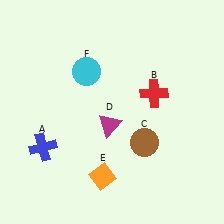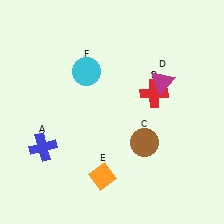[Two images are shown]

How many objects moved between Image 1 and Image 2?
1 object moved between the two images.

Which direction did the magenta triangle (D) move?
The magenta triangle (D) moved right.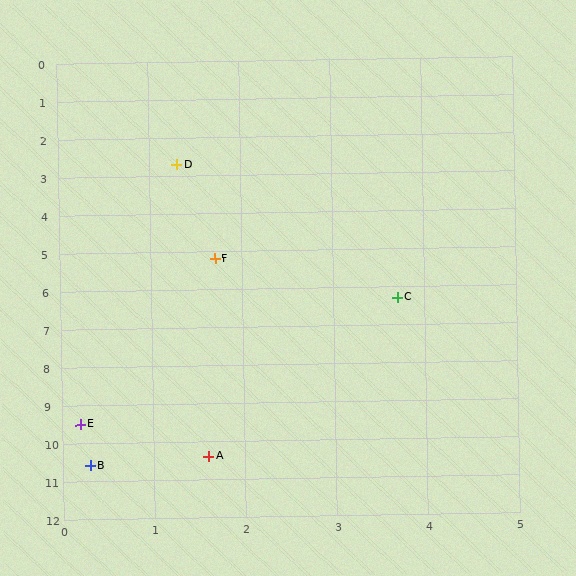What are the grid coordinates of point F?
Point F is at approximately (1.7, 5.2).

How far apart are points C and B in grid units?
Points C and B are about 5.5 grid units apart.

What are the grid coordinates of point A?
Point A is at approximately (1.6, 10.4).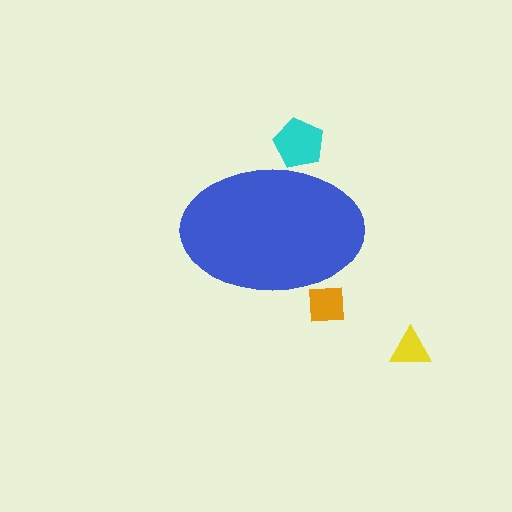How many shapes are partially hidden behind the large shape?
2 shapes are partially hidden.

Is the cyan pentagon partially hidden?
Yes, the cyan pentagon is partially hidden behind the blue ellipse.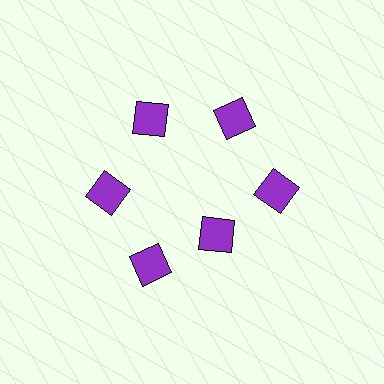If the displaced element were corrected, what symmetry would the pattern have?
It would have 6-fold rotational symmetry — the pattern would map onto itself every 60 degrees.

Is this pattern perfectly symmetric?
No. The 6 purple diamonds are arranged in a ring, but one element near the 5 o'clock position is pulled inward toward the center, breaking the 6-fold rotational symmetry.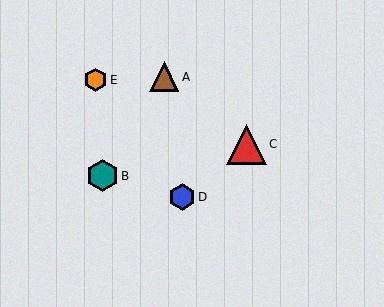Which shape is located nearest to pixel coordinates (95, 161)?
The teal hexagon (labeled B) at (102, 176) is nearest to that location.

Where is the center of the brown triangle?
The center of the brown triangle is at (164, 77).